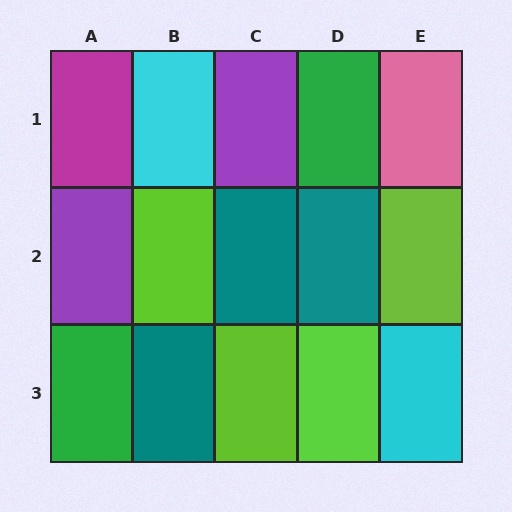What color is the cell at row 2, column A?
Purple.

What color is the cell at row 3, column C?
Lime.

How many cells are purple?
2 cells are purple.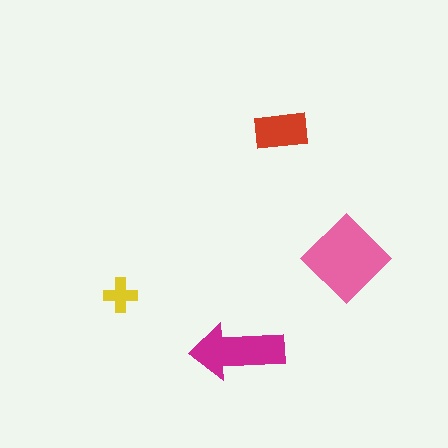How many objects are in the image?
There are 4 objects in the image.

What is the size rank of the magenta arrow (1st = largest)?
2nd.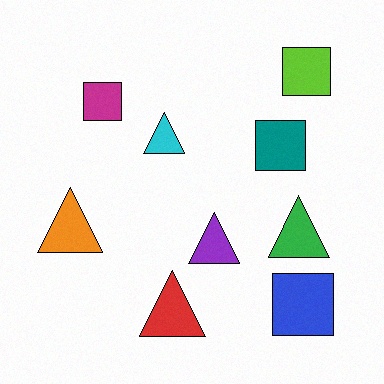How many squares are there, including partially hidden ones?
There are 4 squares.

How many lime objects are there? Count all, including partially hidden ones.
There is 1 lime object.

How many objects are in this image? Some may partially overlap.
There are 9 objects.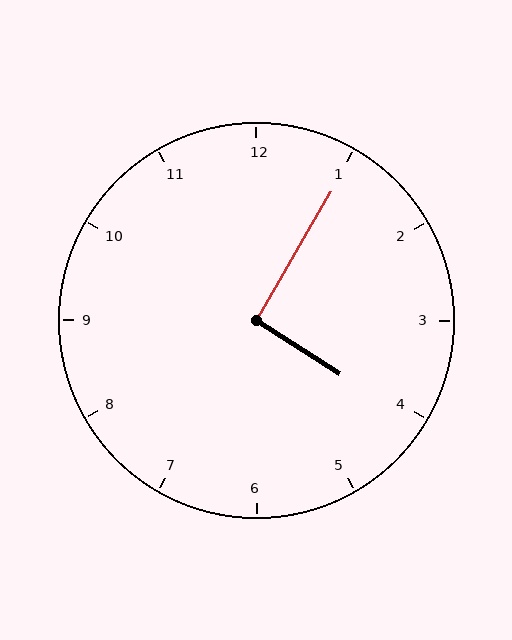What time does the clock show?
4:05.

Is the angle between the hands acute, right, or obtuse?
It is right.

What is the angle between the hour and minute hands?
Approximately 92 degrees.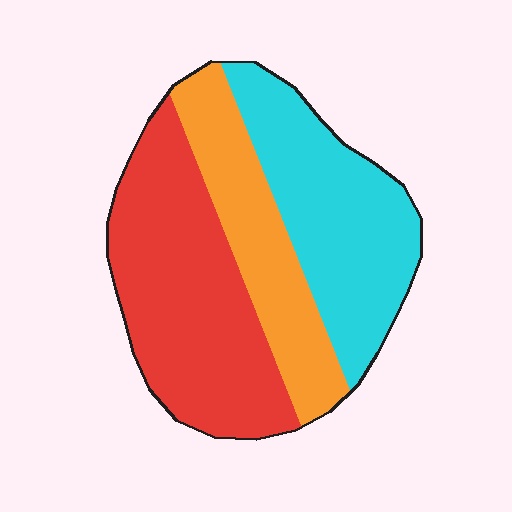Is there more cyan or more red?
Red.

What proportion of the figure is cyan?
Cyan covers 34% of the figure.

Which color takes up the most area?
Red, at roughly 40%.